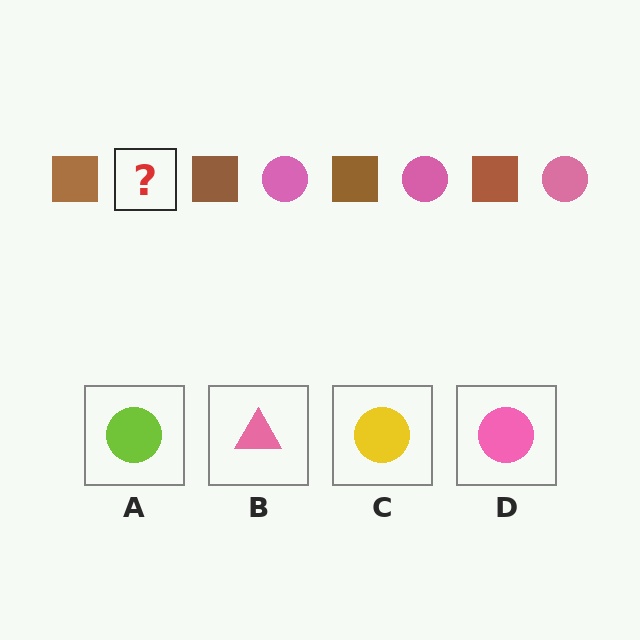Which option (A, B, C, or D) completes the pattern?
D.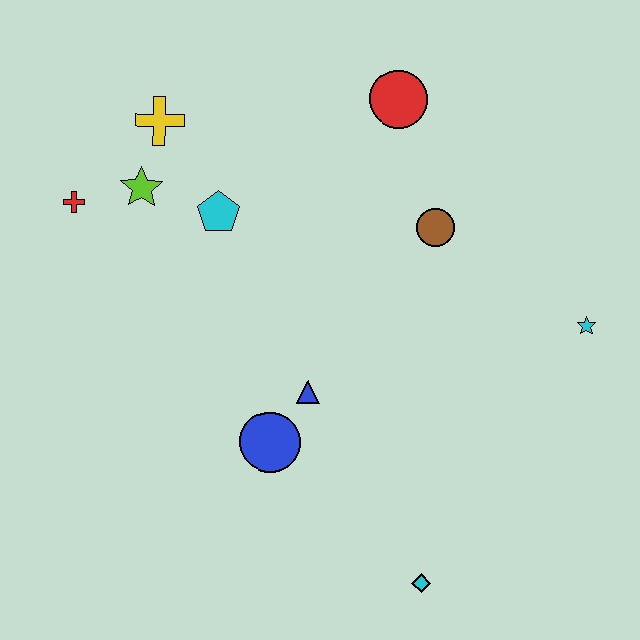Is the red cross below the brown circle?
No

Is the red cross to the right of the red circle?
No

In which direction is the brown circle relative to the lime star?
The brown circle is to the right of the lime star.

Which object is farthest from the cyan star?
The red cross is farthest from the cyan star.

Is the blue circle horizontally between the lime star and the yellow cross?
No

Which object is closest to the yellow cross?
The lime star is closest to the yellow cross.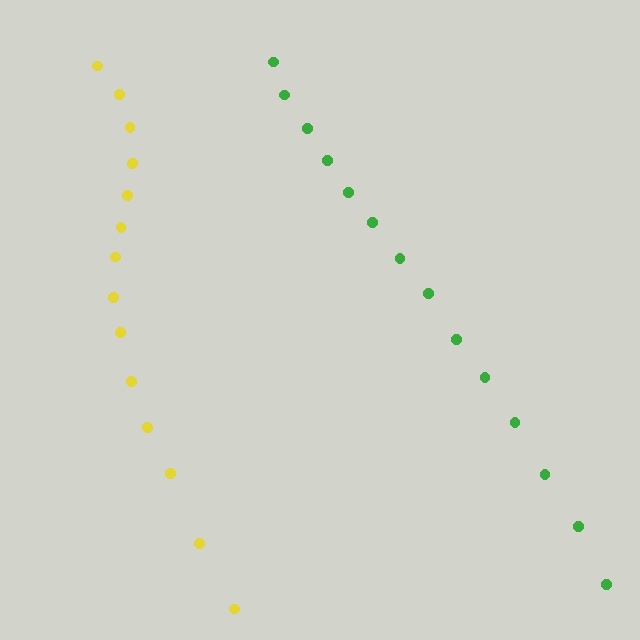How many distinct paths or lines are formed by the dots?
There are 2 distinct paths.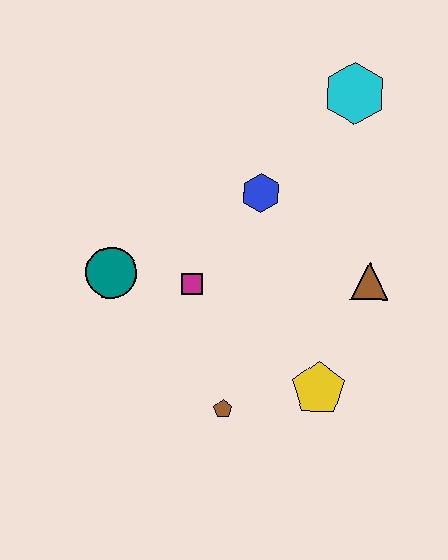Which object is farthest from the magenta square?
The cyan hexagon is farthest from the magenta square.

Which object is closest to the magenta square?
The teal circle is closest to the magenta square.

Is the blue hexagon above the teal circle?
Yes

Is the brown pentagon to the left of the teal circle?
No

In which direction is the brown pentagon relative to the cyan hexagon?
The brown pentagon is below the cyan hexagon.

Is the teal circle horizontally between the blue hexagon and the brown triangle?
No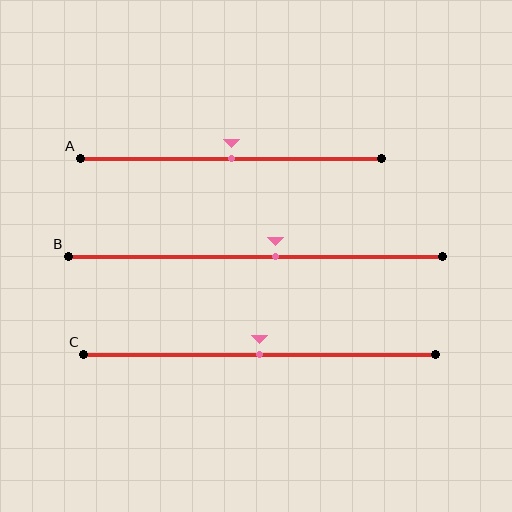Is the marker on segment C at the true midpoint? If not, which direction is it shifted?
Yes, the marker on segment C is at the true midpoint.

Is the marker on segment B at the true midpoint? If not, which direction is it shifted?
No, the marker on segment B is shifted to the right by about 6% of the segment length.